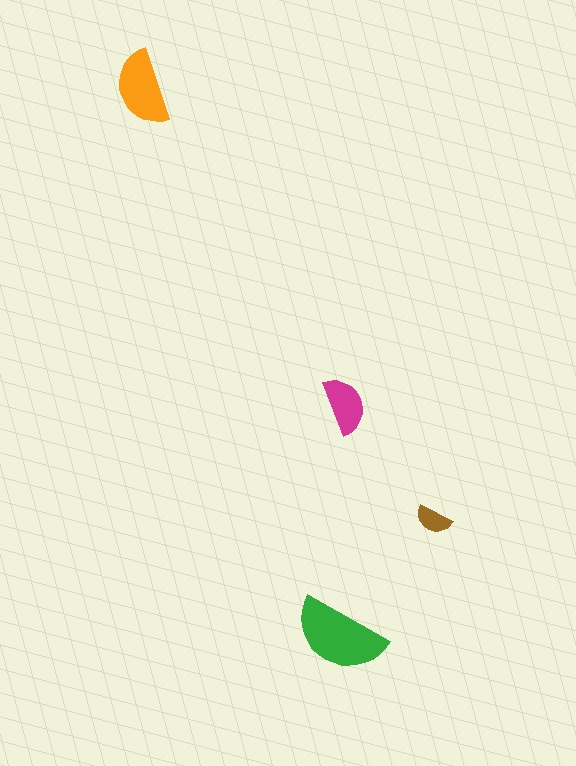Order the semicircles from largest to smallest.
the green one, the orange one, the magenta one, the brown one.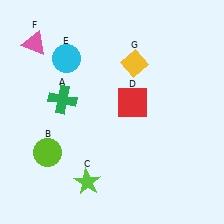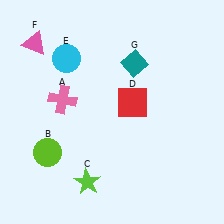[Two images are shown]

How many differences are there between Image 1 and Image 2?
There are 2 differences between the two images.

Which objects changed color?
A changed from green to pink. G changed from yellow to teal.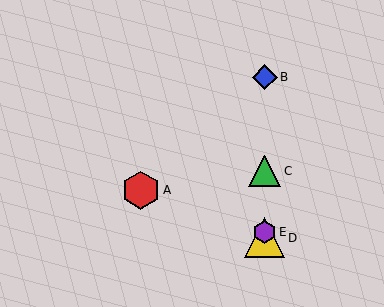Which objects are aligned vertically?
Objects B, C, D, E are aligned vertically.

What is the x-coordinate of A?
Object A is at x≈141.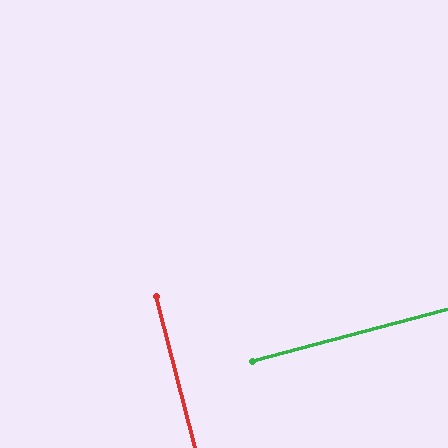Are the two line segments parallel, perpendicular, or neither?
Perpendicular — they meet at approximately 89°.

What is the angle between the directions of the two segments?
Approximately 89 degrees.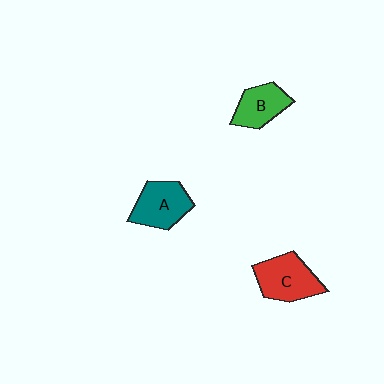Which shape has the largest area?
Shape C (red).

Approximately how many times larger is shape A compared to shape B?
Approximately 1.2 times.